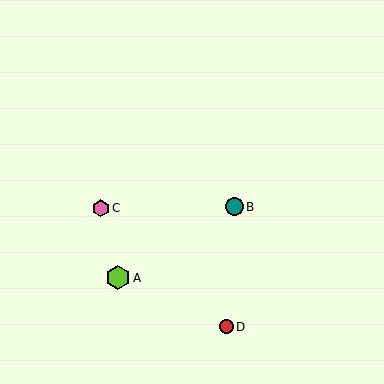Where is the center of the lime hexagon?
The center of the lime hexagon is at (118, 278).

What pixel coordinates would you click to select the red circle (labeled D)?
Click at (226, 327) to select the red circle D.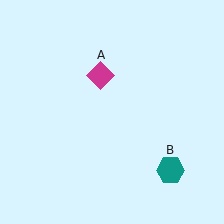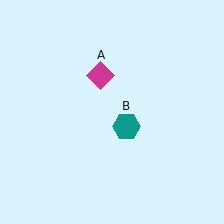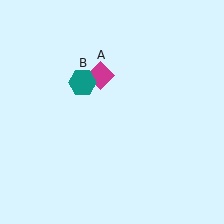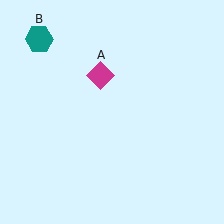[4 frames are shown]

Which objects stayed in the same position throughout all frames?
Magenta diamond (object A) remained stationary.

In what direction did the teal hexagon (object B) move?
The teal hexagon (object B) moved up and to the left.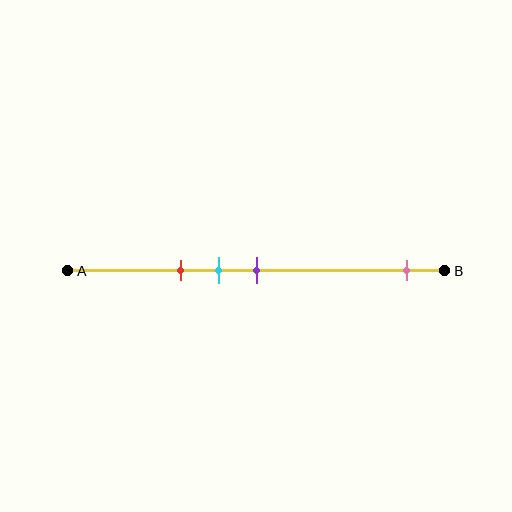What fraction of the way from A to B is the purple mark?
The purple mark is approximately 50% (0.5) of the way from A to B.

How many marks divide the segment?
There are 4 marks dividing the segment.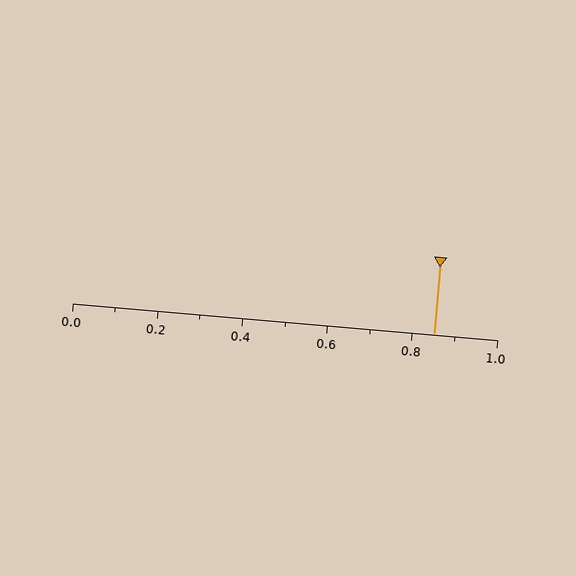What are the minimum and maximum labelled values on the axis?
The axis runs from 0.0 to 1.0.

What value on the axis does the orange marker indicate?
The marker indicates approximately 0.85.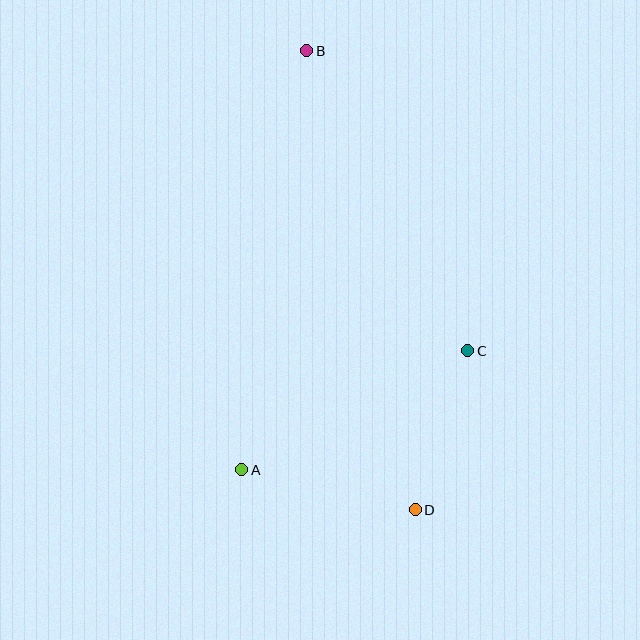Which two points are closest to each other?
Points C and D are closest to each other.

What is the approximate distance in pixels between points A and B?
The distance between A and B is approximately 424 pixels.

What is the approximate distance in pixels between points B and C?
The distance between B and C is approximately 341 pixels.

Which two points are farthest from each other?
Points B and D are farthest from each other.